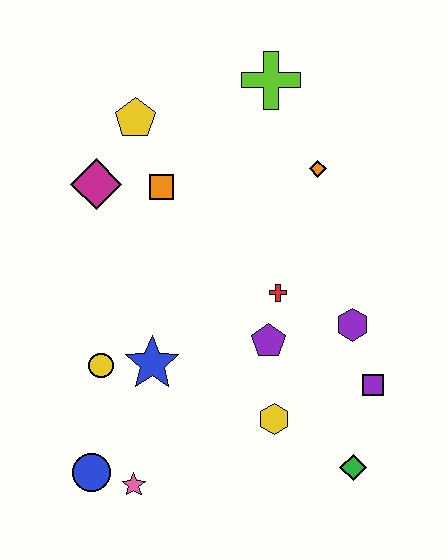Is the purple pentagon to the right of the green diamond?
No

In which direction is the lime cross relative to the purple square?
The lime cross is above the purple square.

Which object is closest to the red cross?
The purple pentagon is closest to the red cross.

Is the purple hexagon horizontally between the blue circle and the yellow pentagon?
No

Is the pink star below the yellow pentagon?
Yes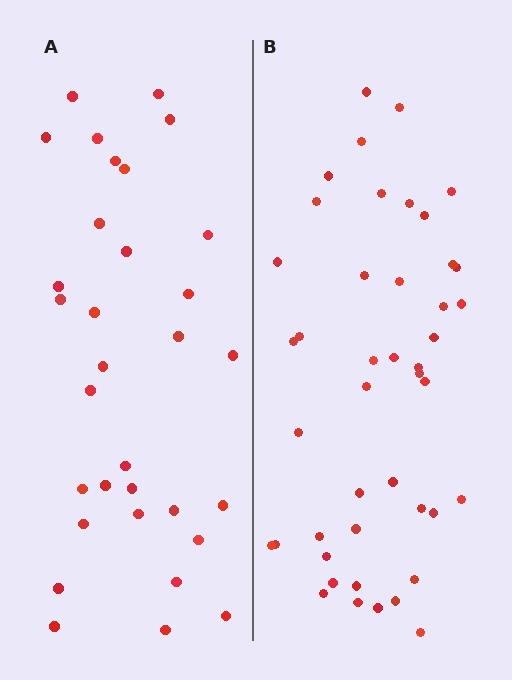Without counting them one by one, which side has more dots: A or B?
Region B (the right region) has more dots.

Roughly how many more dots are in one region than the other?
Region B has roughly 12 or so more dots than region A.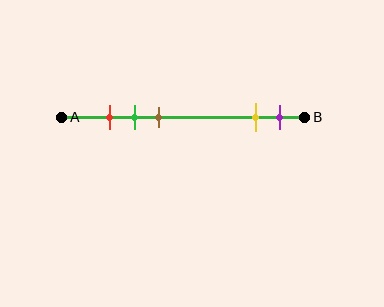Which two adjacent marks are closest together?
The red and green marks are the closest adjacent pair.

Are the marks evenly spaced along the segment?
No, the marks are not evenly spaced.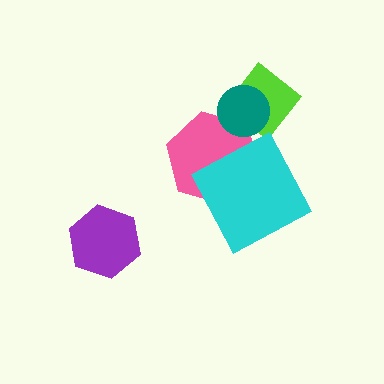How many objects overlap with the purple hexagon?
0 objects overlap with the purple hexagon.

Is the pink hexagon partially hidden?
Yes, it is partially covered by another shape.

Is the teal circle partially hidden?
No, no other shape covers it.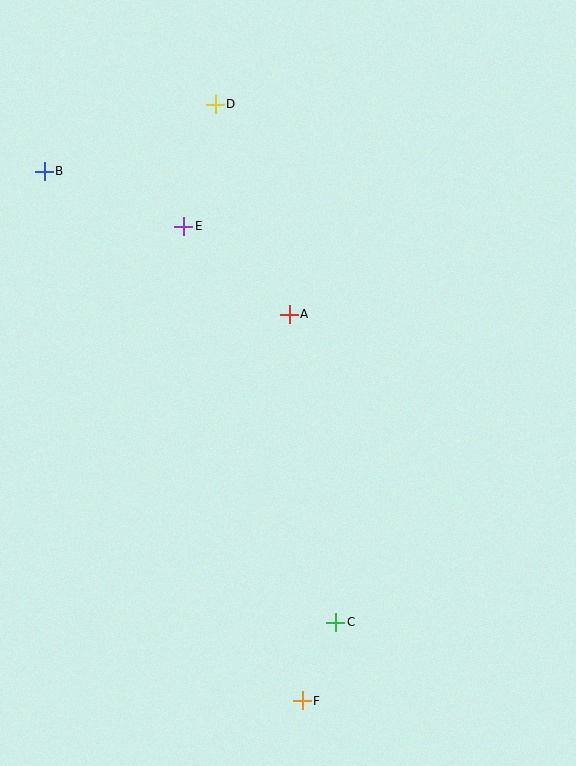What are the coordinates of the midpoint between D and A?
The midpoint between D and A is at (252, 209).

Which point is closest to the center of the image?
Point A at (289, 314) is closest to the center.